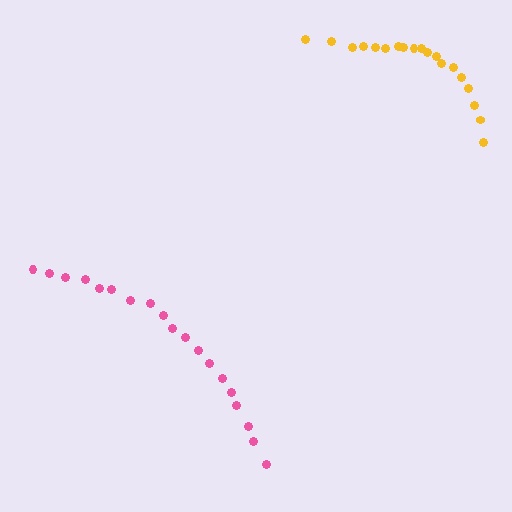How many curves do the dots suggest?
There are 2 distinct paths.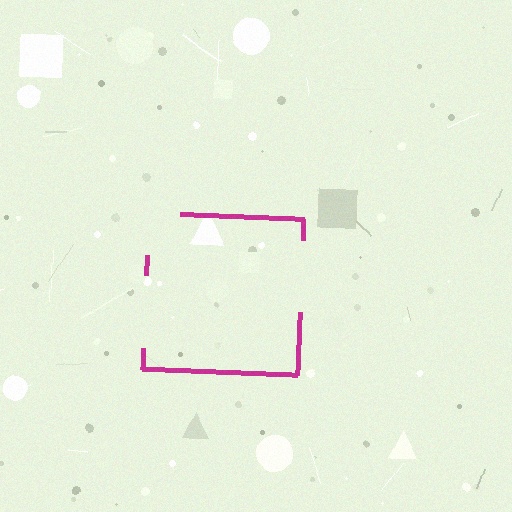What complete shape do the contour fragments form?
The contour fragments form a square.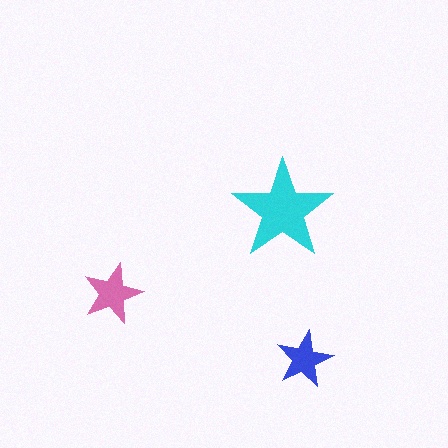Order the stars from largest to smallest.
the cyan one, the pink one, the blue one.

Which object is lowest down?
The blue star is bottommost.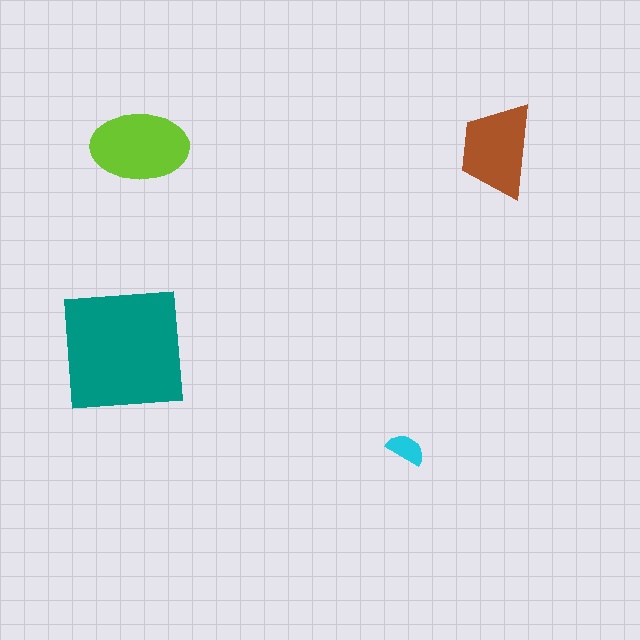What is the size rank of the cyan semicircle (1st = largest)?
4th.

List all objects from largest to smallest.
The teal square, the lime ellipse, the brown trapezoid, the cyan semicircle.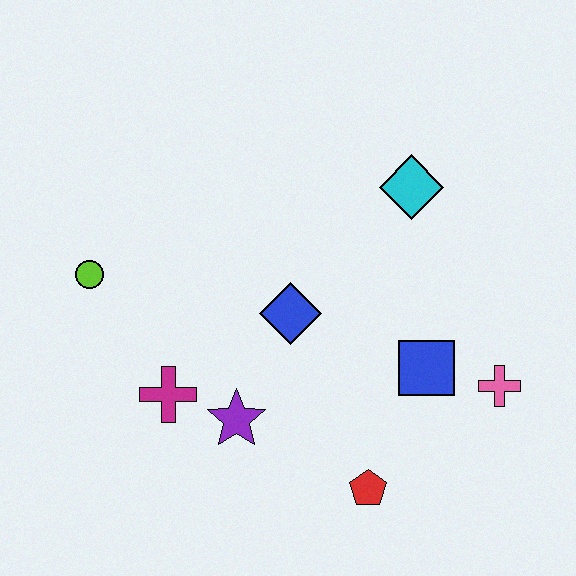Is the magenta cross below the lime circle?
Yes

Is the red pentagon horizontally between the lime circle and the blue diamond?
No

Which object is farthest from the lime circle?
The pink cross is farthest from the lime circle.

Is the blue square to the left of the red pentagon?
No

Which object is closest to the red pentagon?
The blue square is closest to the red pentagon.